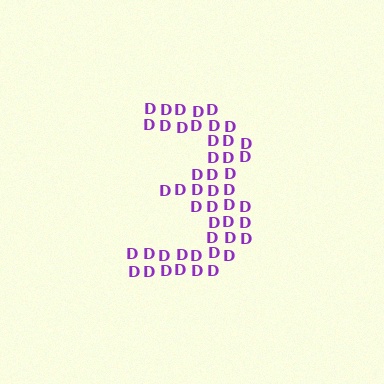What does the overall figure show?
The overall figure shows the digit 3.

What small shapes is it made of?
It is made of small letter D's.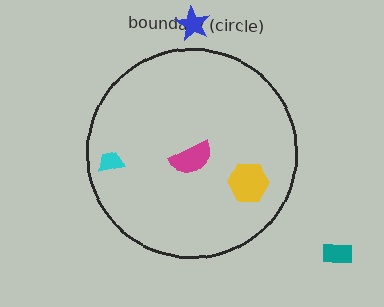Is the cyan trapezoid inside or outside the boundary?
Inside.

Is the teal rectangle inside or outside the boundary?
Outside.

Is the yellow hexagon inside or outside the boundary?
Inside.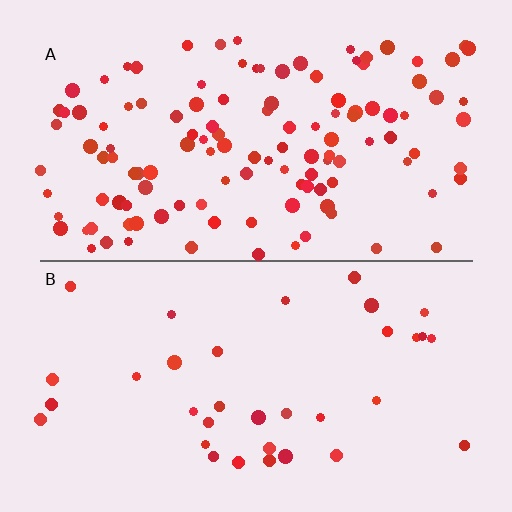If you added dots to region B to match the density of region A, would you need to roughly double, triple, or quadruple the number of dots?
Approximately quadruple.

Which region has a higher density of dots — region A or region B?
A (the top).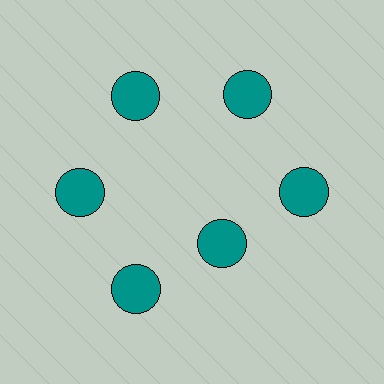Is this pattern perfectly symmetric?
No. The 6 teal circles are arranged in a ring, but one element near the 5 o'clock position is pulled inward toward the center, breaking the 6-fold rotational symmetry.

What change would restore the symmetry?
The symmetry would be restored by moving it outward, back onto the ring so that all 6 circles sit at equal angles and equal distance from the center.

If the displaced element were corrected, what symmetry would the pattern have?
It would have 6-fold rotational symmetry — the pattern would map onto itself every 60 degrees.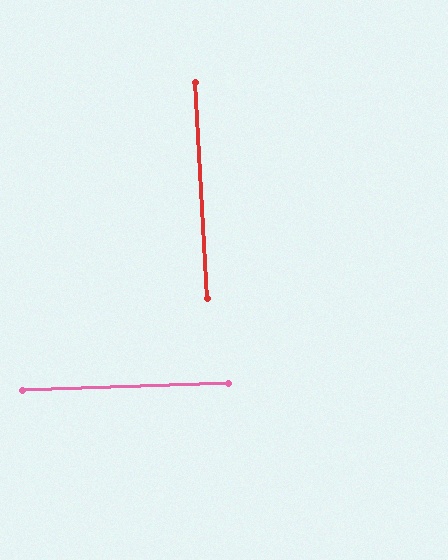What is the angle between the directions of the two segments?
Approximately 89 degrees.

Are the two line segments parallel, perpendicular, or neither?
Perpendicular — they meet at approximately 89°.